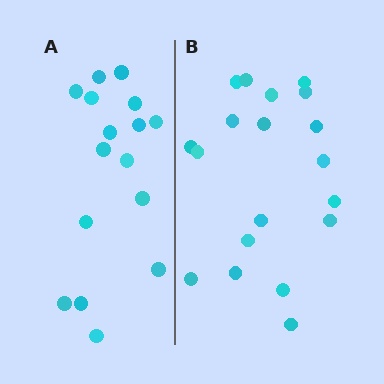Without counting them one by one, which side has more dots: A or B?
Region B (the right region) has more dots.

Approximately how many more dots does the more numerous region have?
Region B has just a few more — roughly 2 or 3 more dots than region A.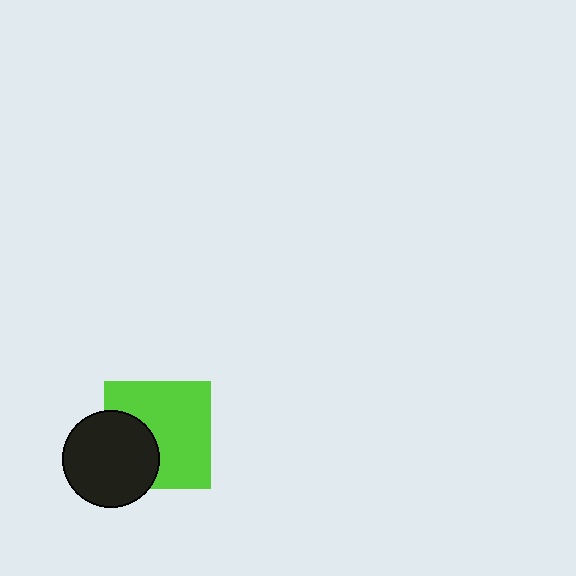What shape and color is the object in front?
The object in front is a black circle.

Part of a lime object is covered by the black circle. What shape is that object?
It is a square.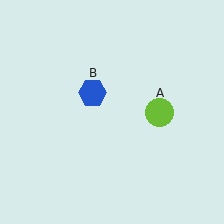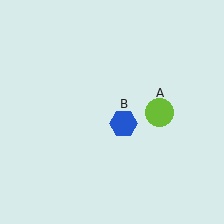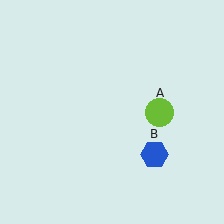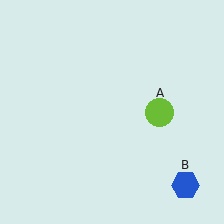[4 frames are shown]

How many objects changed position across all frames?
1 object changed position: blue hexagon (object B).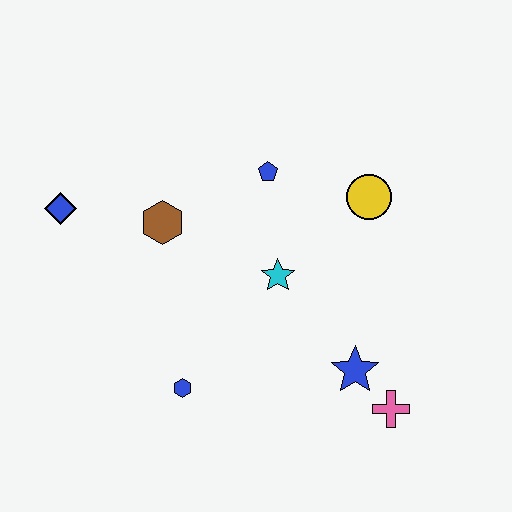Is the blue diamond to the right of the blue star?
No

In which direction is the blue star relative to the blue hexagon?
The blue star is to the right of the blue hexagon.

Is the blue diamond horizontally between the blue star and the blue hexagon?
No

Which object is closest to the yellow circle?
The blue pentagon is closest to the yellow circle.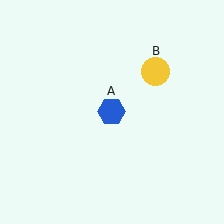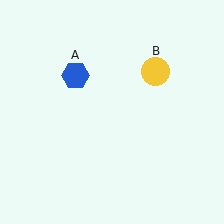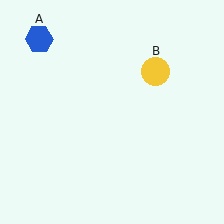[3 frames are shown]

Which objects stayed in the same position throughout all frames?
Yellow circle (object B) remained stationary.